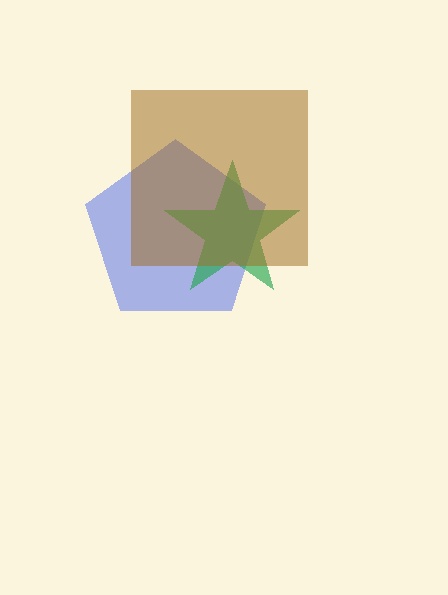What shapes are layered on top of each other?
The layered shapes are: a blue pentagon, a green star, a brown square.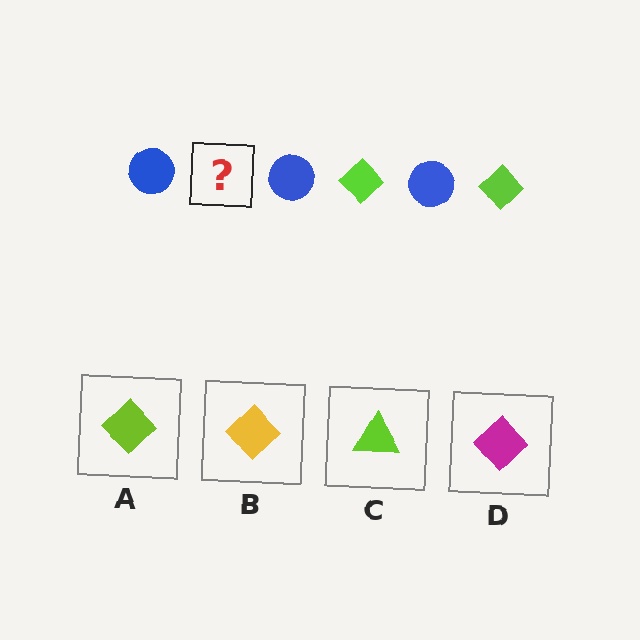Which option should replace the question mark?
Option A.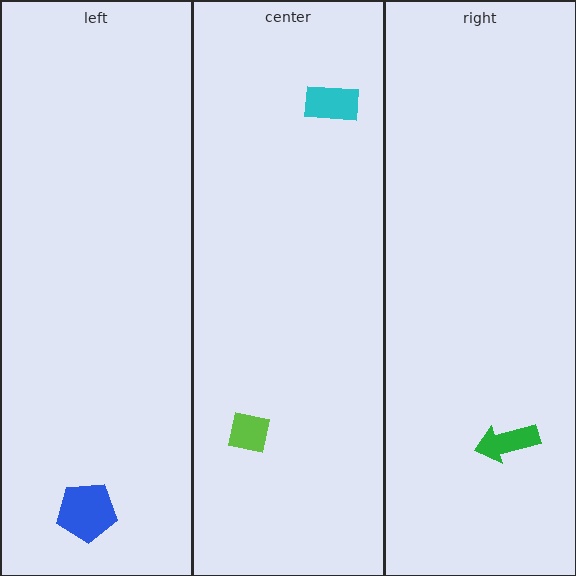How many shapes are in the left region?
1.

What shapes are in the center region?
The cyan rectangle, the lime square.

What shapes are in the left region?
The blue pentagon.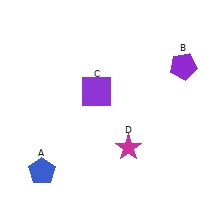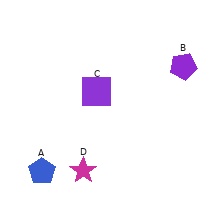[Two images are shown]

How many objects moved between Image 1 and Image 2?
1 object moved between the two images.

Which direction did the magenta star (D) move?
The magenta star (D) moved left.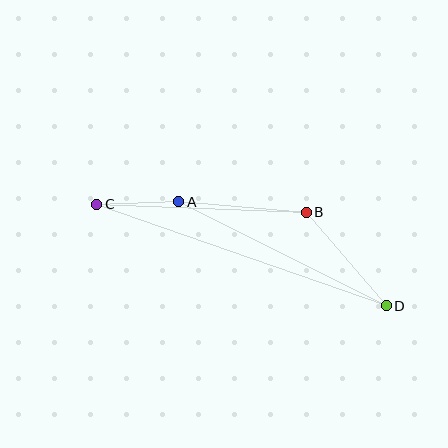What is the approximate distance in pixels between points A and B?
The distance between A and B is approximately 128 pixels.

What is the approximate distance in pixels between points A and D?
The distance between A and D is approximately 232 pixels.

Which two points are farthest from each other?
Points C and D are farthest from each other.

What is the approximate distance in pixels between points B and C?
The distance between B and C is approximately 209 pixels.